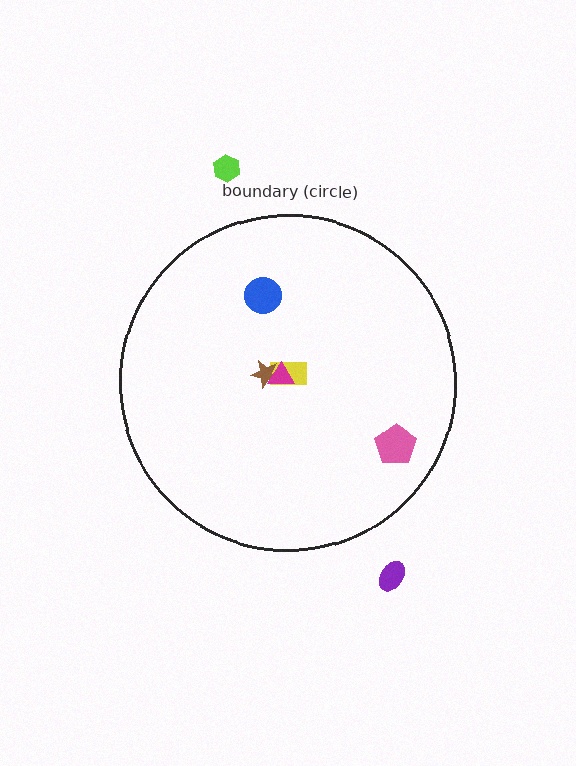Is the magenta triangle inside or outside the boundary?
Inside.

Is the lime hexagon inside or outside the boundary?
Outside.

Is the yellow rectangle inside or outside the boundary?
Inside.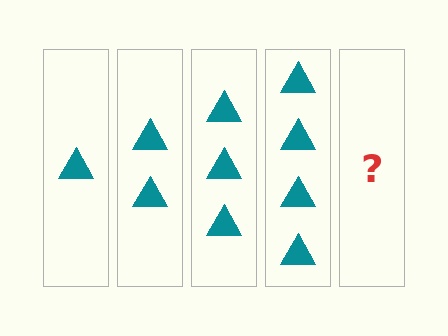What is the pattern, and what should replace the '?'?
The pattern is that each step adds one more triangle. The '?' should be 5 triangles.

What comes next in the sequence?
The next element should be 5 triangles.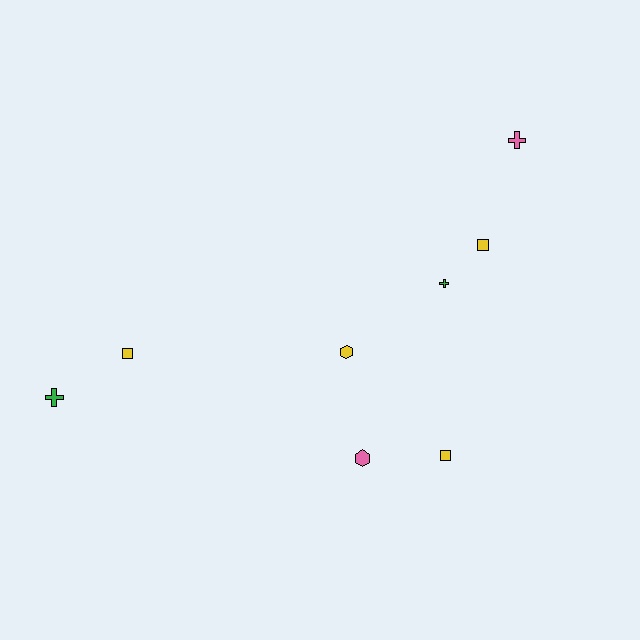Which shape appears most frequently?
Square, with 3 objects.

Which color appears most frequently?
Yellow, with 4 objects.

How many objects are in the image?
There are 8 objects.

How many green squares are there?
There are no green squares.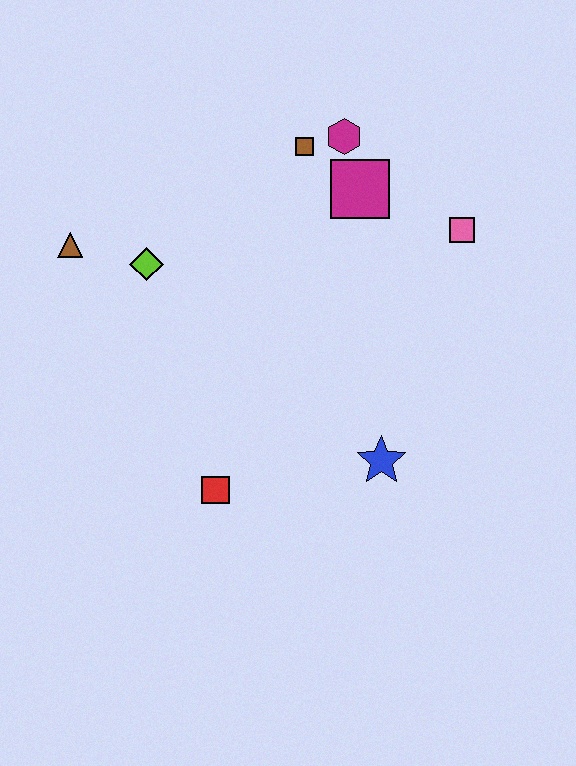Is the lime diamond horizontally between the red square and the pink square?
No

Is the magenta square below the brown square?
Yes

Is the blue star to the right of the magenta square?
Yes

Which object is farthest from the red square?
The magenta hexagon is farthest from the red square.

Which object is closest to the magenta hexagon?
The brown square is closest to the magenta hexagon.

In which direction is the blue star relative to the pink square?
The blue star is below the pink square.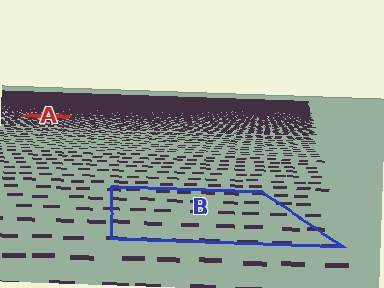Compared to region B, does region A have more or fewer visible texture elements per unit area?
Region A has more texture elements per unit area — they are packed more densely because it is farther away.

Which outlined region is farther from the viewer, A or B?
Region A is farther from the viewer — the texture elements inside it appear smaller and more densely packed.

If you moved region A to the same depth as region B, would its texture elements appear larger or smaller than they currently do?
They would appear larger. At a closer depth, the same texture elements are projected at a bigger on-screen size.